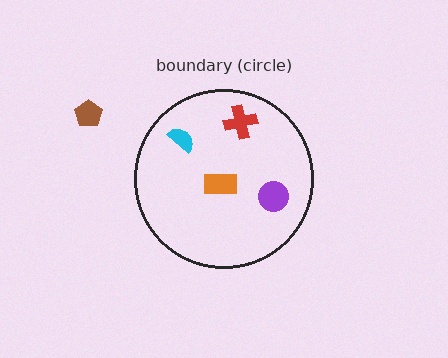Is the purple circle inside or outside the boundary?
Inside.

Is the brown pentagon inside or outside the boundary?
Outside.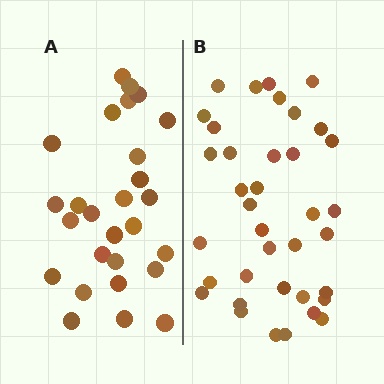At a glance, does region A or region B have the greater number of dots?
Region B (the right region) has more dots.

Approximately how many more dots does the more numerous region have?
Region B has roughly 10 or so more dots than region A.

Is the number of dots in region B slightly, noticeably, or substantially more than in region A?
Region B has noticeably more, but not dramatically so. The ratio is roughly 1.4 to 1.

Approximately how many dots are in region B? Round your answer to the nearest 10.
About 40 dots. (The exact count is 37, which rounds to 40.)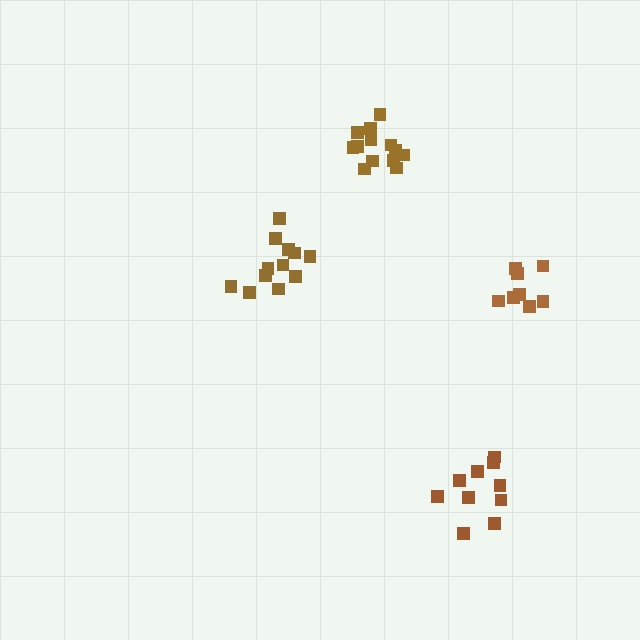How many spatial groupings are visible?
There are 4 spatial groupings.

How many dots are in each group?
Group 1: 12 dots, Group 2: 10 dots, Group 3: 8 dots, Group 4: 13 dots (43 total).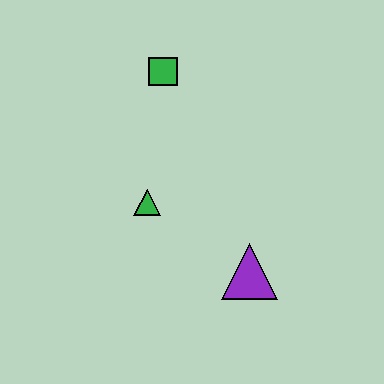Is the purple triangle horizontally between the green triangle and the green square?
No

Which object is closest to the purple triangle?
The green triangle is closest to the purple triangle.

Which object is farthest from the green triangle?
The green square is farthest from the green triangle.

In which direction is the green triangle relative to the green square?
The green triangle is below the green square.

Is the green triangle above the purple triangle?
Yes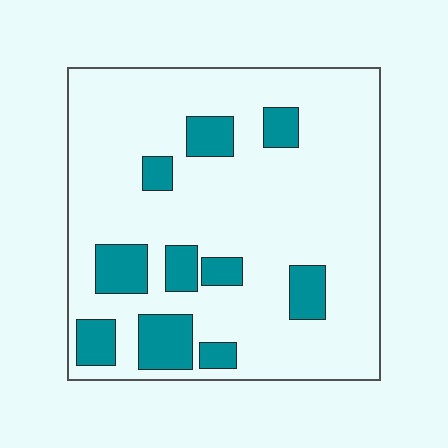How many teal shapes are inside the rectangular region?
10.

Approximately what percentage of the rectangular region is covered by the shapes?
Approximately 20%.